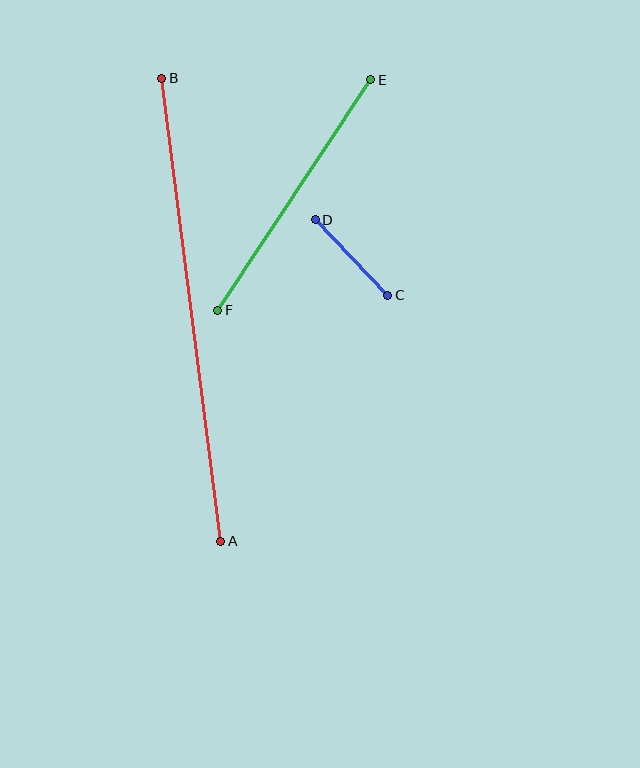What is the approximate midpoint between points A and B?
The midpoint is at approximately (191, 310) pixels.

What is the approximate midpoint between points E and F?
The midpoint is at approximately (294, 195) pixels.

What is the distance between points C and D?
The distance is approximately 105 pixels.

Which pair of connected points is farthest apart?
Points A and B are farthest apart.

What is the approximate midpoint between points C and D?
The midpoint is at approximately (352, 258) pixels.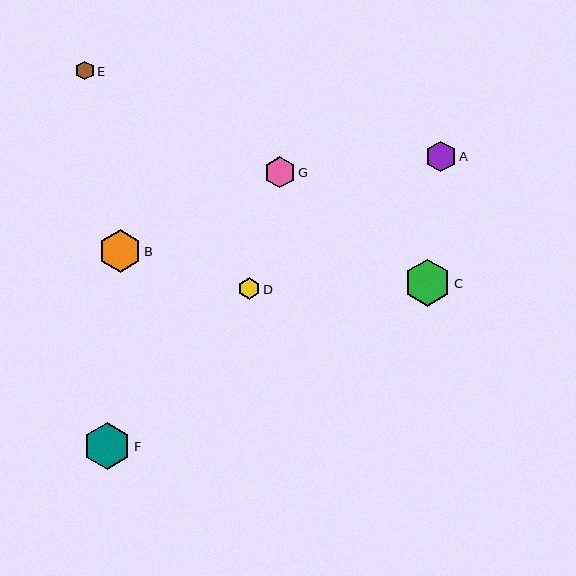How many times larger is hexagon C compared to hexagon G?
Hexagon C is approximately 1.5 times the size of hexagon G.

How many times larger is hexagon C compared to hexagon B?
Hexagon C is approximately 1.1 times the size of hexagon B.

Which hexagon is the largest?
Hexagon C is the largest with a size of approximately 47 pixels.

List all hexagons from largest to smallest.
From largest to smallest: C, F, B, G, A, D, E.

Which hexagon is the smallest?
Hexagon E is the smallest with a size of approximately 19 pixels.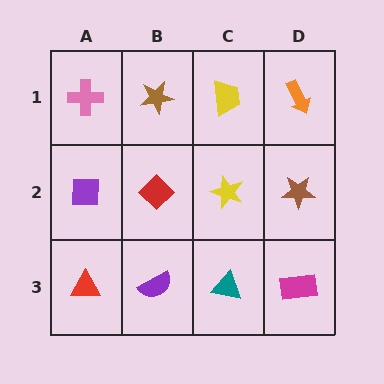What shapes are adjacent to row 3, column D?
A brown star (row 2, column D), a teal triangle (row 3, column C).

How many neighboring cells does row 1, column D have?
2.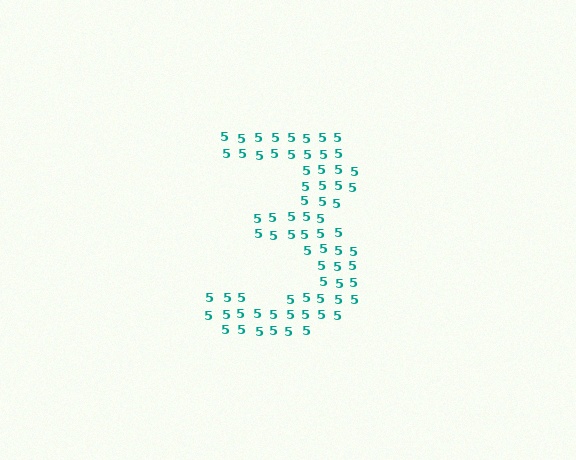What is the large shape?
The large shape is the digit 3.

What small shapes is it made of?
It is made of small digit 5's.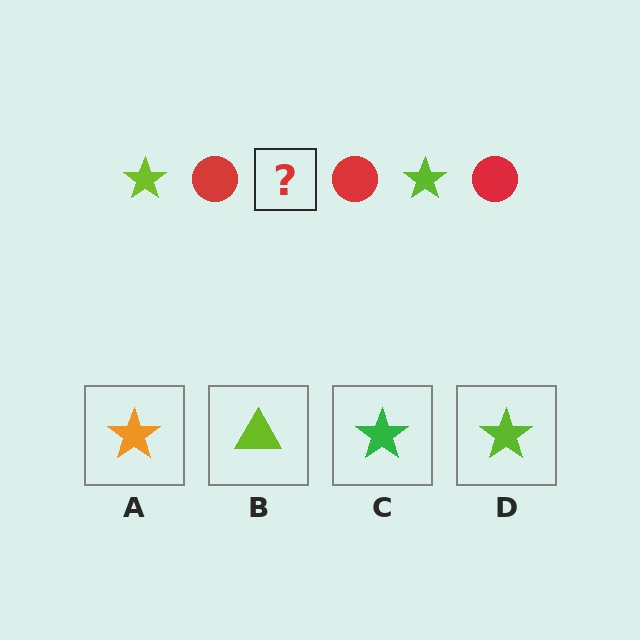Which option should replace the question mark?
Option D.